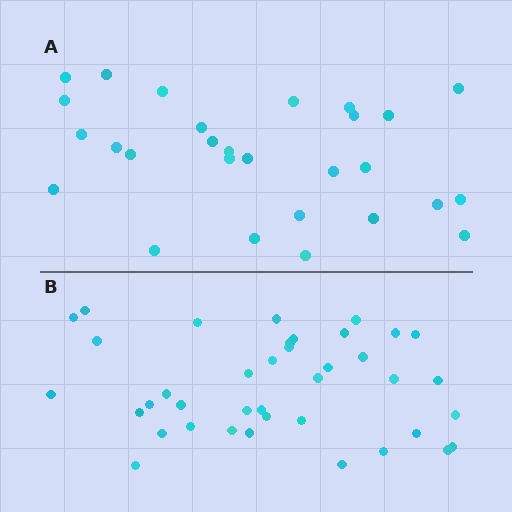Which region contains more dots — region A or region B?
Region B (the bottom region) has more dots.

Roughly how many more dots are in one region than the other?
Region B has roughly 12 or so more dots than region A.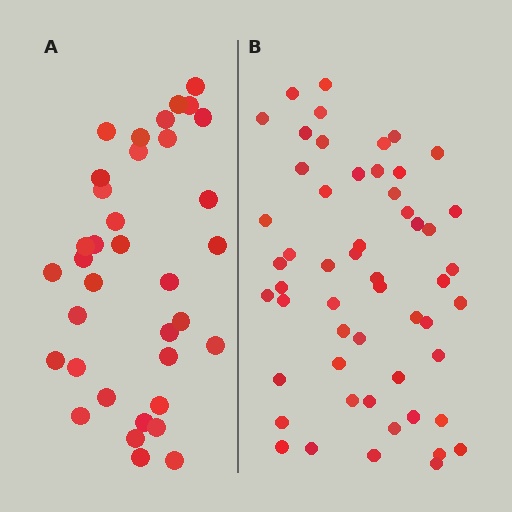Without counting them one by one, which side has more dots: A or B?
Region B (the right region) has more dots.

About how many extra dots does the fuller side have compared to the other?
Region B has approximately 20 more dots than region A.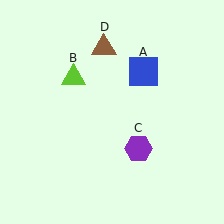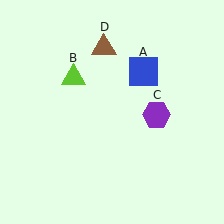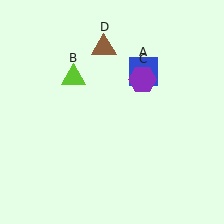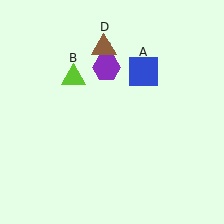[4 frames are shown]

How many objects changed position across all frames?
1 object changed position: purple hexagon (object C).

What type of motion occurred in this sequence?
The purple hexagon (object C) rotated counterclockwise around the center of the scene.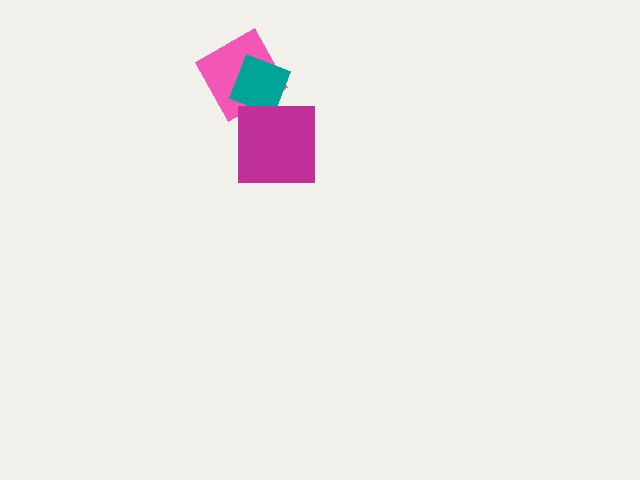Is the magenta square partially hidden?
No, no other shape covers it.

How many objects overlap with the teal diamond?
2 objects overlap with the teal diamond.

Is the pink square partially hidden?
Yes, it is partially covered by another shape.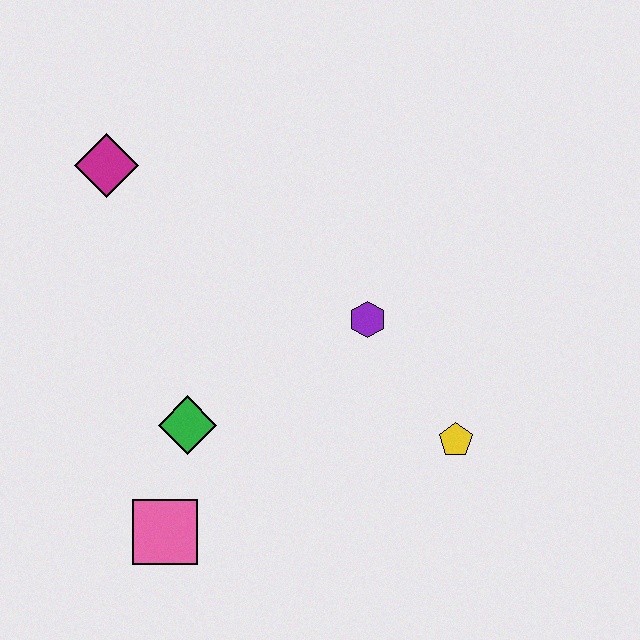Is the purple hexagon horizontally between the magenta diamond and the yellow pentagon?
Yes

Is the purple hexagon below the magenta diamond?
Yes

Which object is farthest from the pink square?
The magenta diamond is farthest from the pink square.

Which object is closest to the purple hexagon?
The yellow pentagon is closest to the purple hexagon.